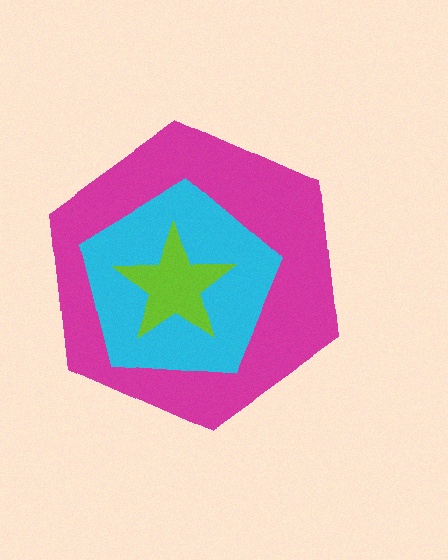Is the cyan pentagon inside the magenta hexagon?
Yes.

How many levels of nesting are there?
3.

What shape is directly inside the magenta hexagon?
The cyan pentagon.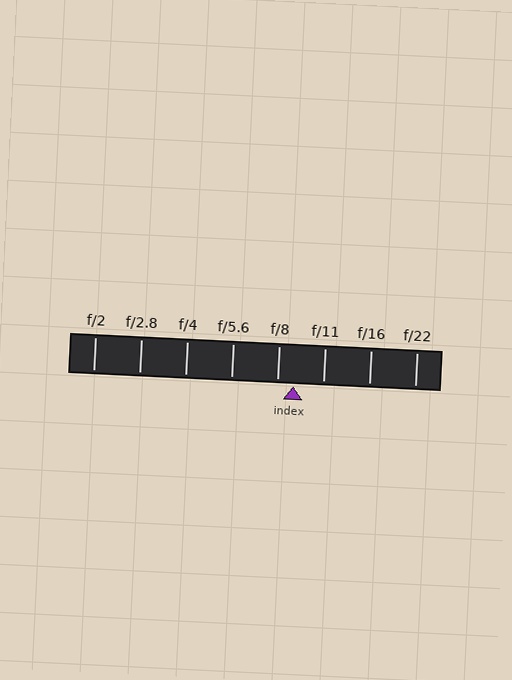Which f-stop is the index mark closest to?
The index mark is closest to f/8.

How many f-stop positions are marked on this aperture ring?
There are 8 f-stop positions marked.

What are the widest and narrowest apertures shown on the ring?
The widest aperture shown is f/2 and the narrowest is f/22.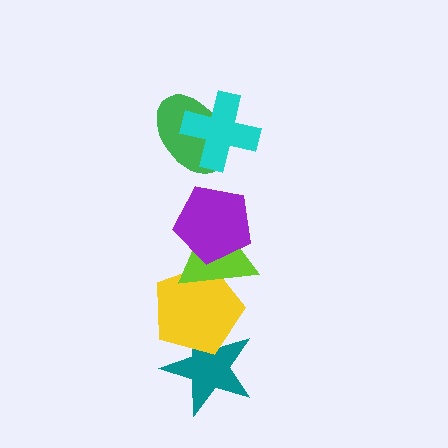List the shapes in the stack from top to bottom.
From top to bottom: the cyan cross, the green ellipse, the purple pentagon, the lime triangle, the yellow pentagon, the teal star.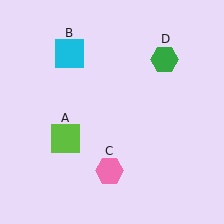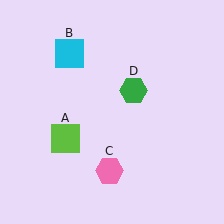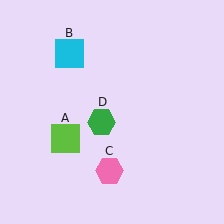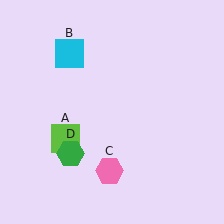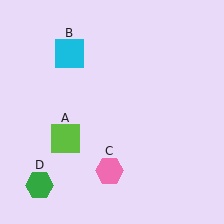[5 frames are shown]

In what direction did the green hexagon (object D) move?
The green hexagon (object D) moved down and to the left.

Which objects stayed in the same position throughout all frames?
Lime square (object A) and cyan square (object B) and pink hexagon (object C) remained stationary.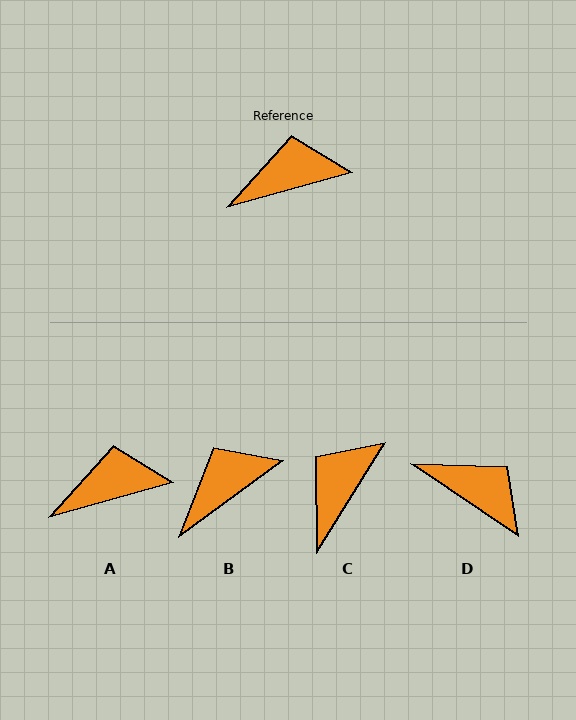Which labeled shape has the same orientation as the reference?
A.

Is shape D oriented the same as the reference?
No, it is off by about 50 degrees.